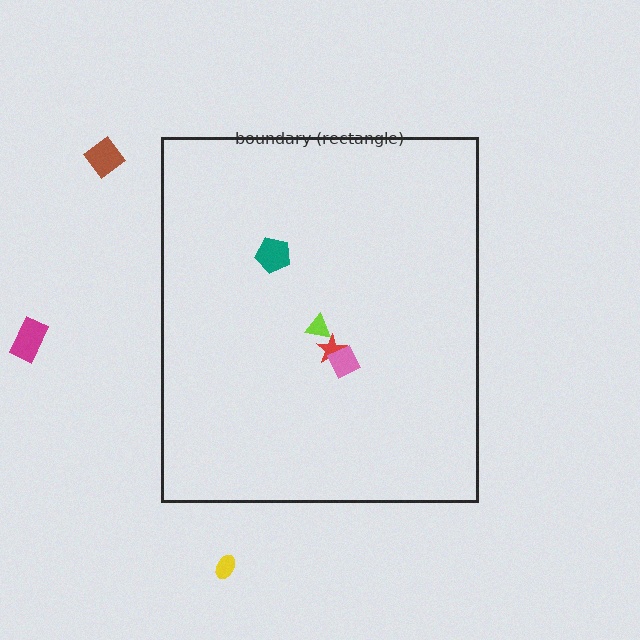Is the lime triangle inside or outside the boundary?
Inside.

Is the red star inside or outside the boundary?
Inside.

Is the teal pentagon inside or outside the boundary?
Inside.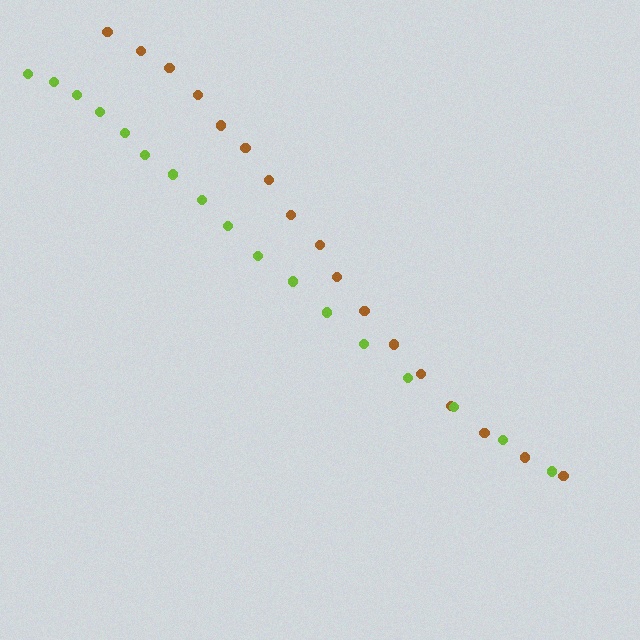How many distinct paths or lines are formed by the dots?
There are 2 distinct paths.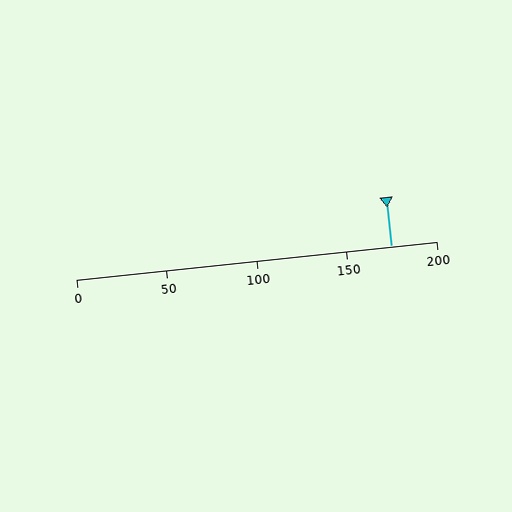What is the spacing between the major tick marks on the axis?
The major ticks are spaced 50 apart.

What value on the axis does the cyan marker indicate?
The marker indicates approximately 175.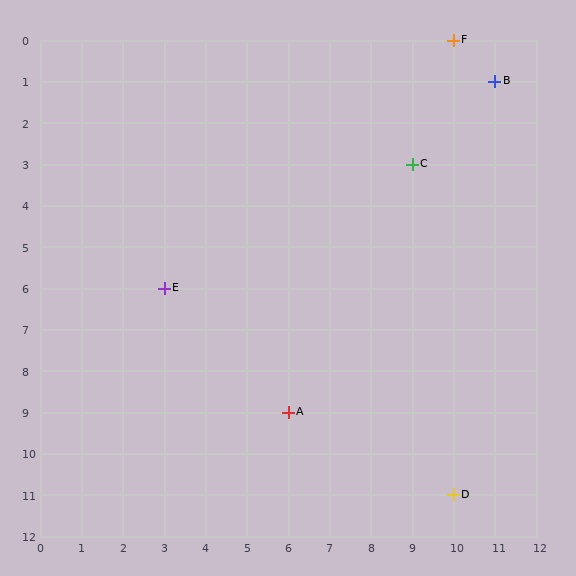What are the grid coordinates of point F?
Point F is at grid coordinates (10, 0).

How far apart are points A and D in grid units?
Points A and D are 4 columns and 2 rows apart (about 4.5 grid units diagonally).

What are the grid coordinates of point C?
Point C is at grid coordinates (9, 3).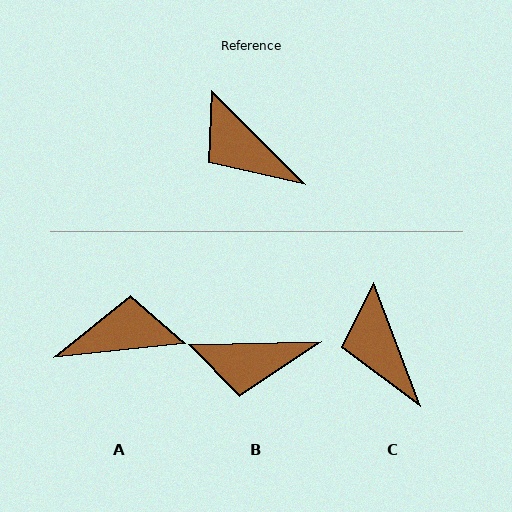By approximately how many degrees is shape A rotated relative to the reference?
Approximately 128 degrees clockwise.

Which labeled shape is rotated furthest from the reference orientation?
A, about 128 degrees away.